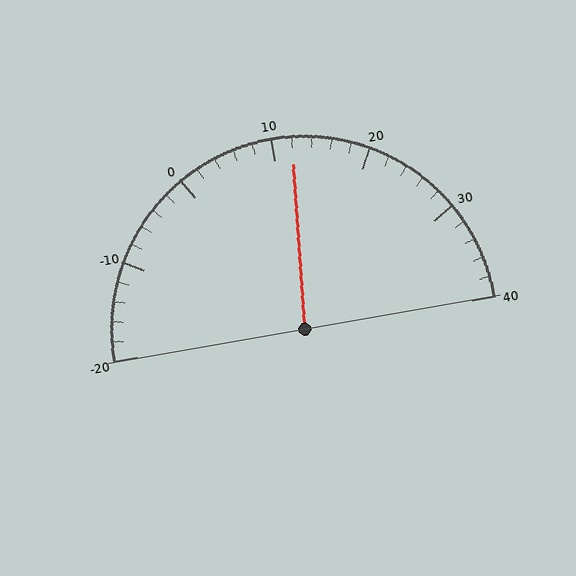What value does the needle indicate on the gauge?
The needle indicates approximately 12.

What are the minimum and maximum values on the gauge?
The gauge ranges from -20 to 40.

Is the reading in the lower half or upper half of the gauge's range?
The reading is in the upper half of the range (-20 to 40).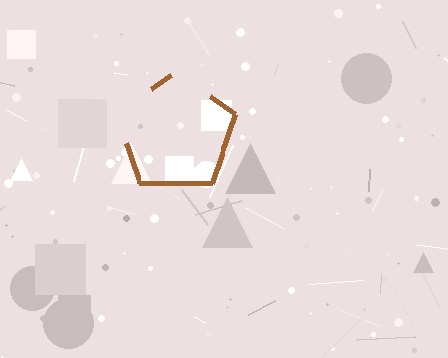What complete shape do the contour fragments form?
The contour fragments form a pentagon.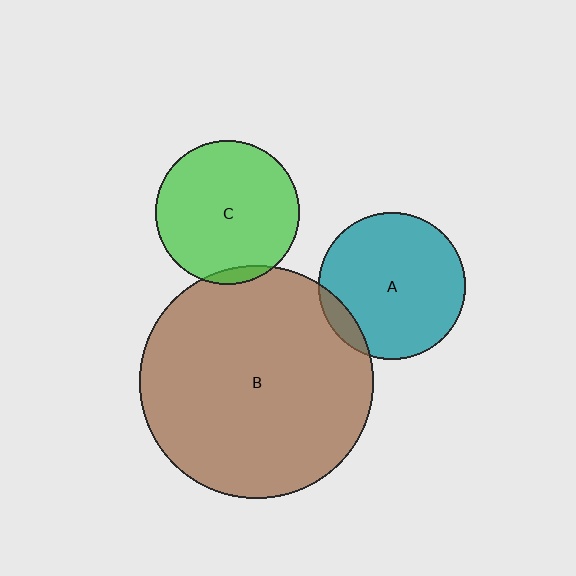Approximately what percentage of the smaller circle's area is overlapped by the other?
Approximately 5%.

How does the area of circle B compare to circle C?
Approximately 2.6 times.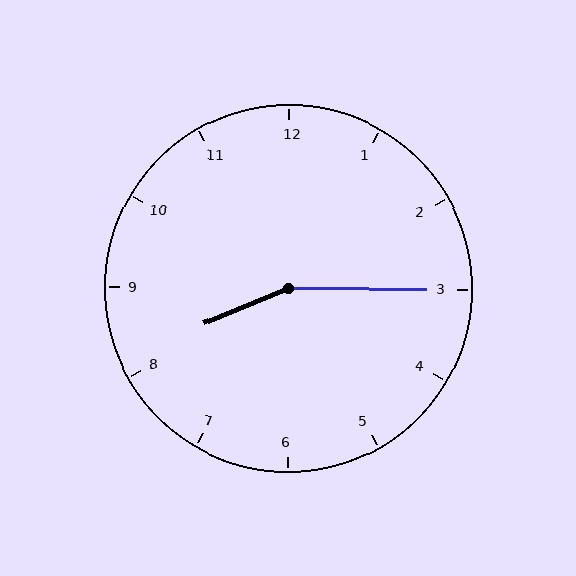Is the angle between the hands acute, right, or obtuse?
It is obtuse.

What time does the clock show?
8:15.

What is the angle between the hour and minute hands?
Approximately 158 degrees.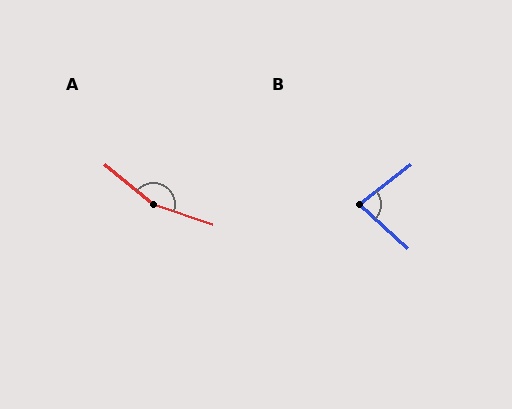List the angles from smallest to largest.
B (80°), A (158°).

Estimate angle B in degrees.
Approximately 80 degrees.